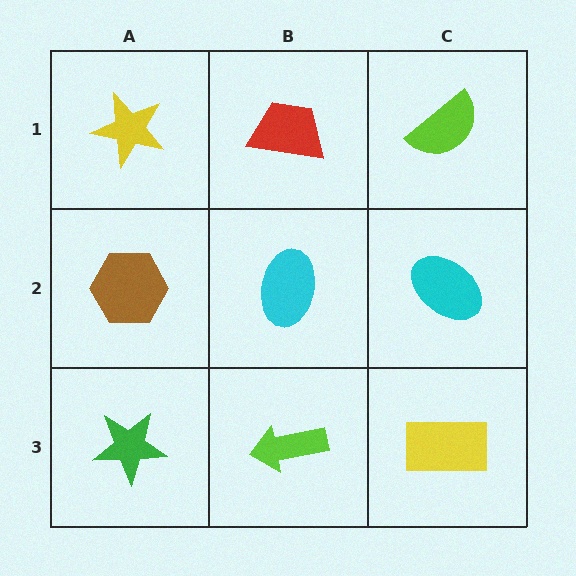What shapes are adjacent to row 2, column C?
A lime semicircle (row 1, column C), a yellow rectangle (row 3, column C), a cyan ellipse (row 2, column B).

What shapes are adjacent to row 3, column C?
A cyan ellipse (row 2, column C), a lime arrow (row 3, column B).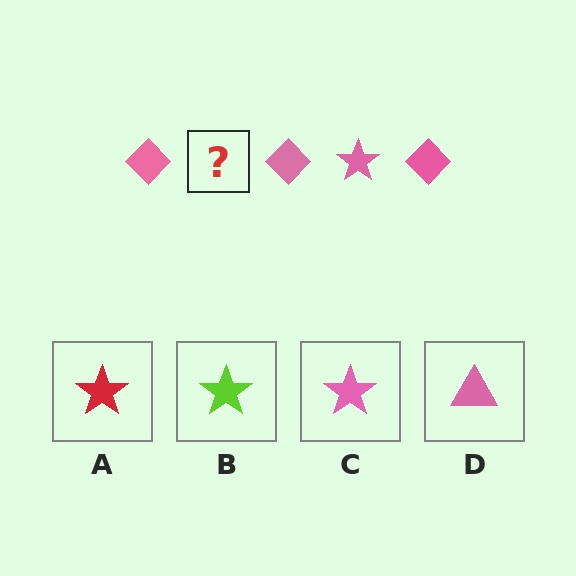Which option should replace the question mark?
Option C.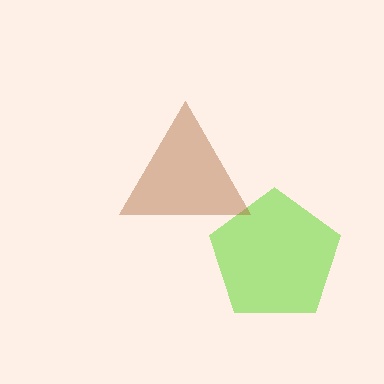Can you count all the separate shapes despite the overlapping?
Yes, there are 2 separate shapes.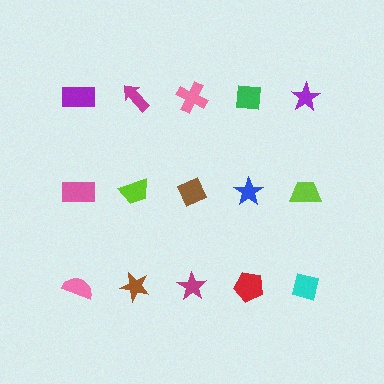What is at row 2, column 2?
A lime trapezoid.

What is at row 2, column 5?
A lime trapezoid.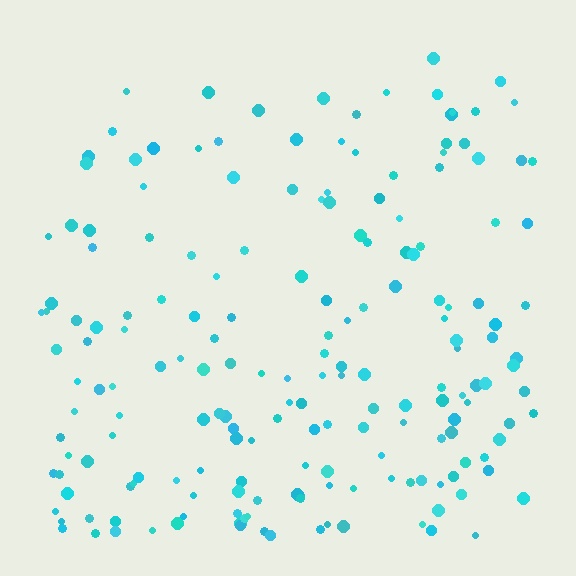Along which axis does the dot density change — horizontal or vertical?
Vertical.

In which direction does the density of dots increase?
From top to bottom, with the bottom side densest.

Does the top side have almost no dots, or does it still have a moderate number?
Still a moderate number, just noticeably fewer than the bottom.